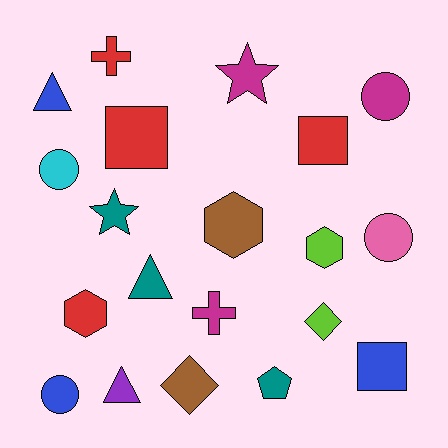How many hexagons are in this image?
There are 3 hexagons.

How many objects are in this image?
There are 20 objects.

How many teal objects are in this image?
There are 3 teal objects.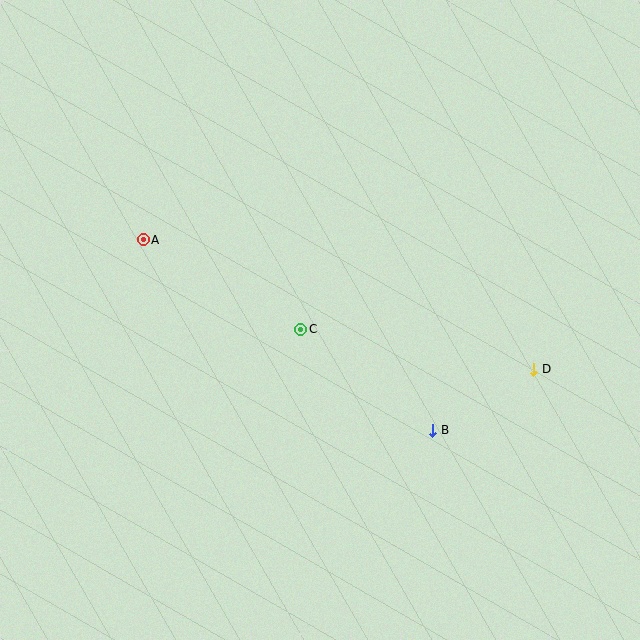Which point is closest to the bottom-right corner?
Point D is closest to the bottom-right corner.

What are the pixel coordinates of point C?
Point C is at (301, 329).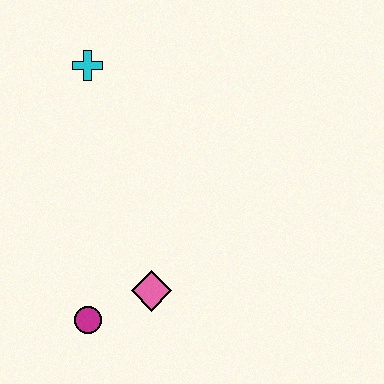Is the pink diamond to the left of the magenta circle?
No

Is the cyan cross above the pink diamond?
Yes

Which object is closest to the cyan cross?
The pink diamond is closest to the cyan cross.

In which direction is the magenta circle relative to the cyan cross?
The magenta circle is below the cyan cross.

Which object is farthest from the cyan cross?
The magenta circle is farthest from the cyan cross.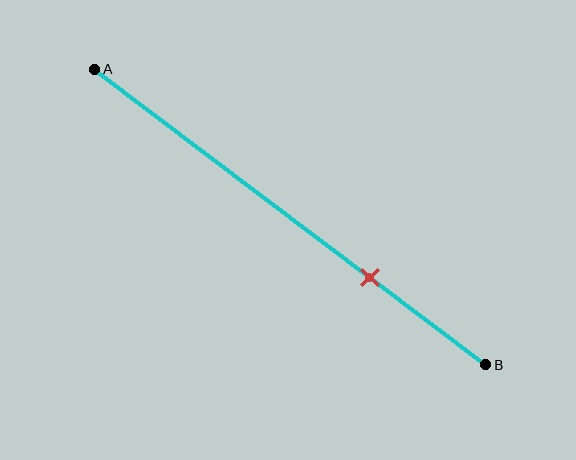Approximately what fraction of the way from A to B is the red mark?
The red mark is approximately 70% of the way from A to B.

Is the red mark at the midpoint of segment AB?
No, the mark is at about 70% from A, not at the 50% midpoint.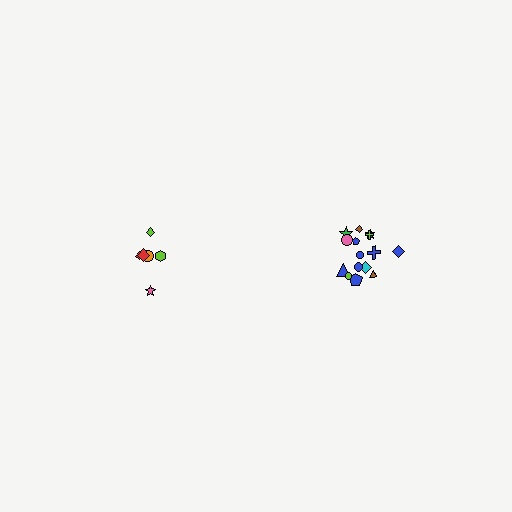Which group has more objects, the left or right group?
The right group.